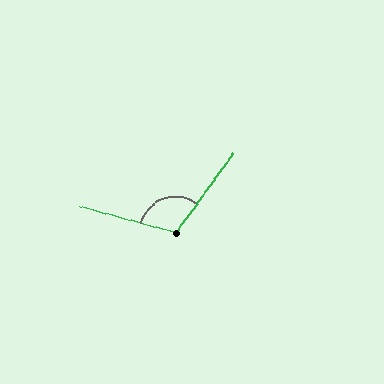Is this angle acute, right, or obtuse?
It is obtuse.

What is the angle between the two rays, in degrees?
Approximately 111 degrees.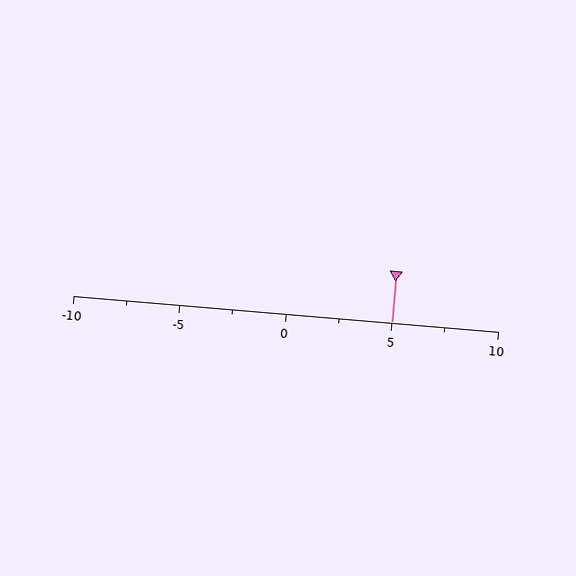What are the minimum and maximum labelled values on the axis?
The axis runs from -10 to 10.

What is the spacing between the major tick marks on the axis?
The major ticks are spaced 5 apart.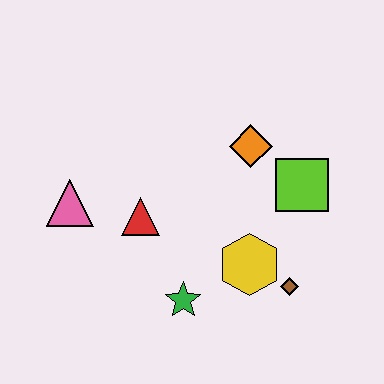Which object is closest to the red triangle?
The pink triangle is closest to the red triangle.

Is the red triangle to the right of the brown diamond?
No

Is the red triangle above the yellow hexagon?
Yes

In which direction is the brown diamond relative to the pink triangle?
The brown diamond is to the right of the pink triangle.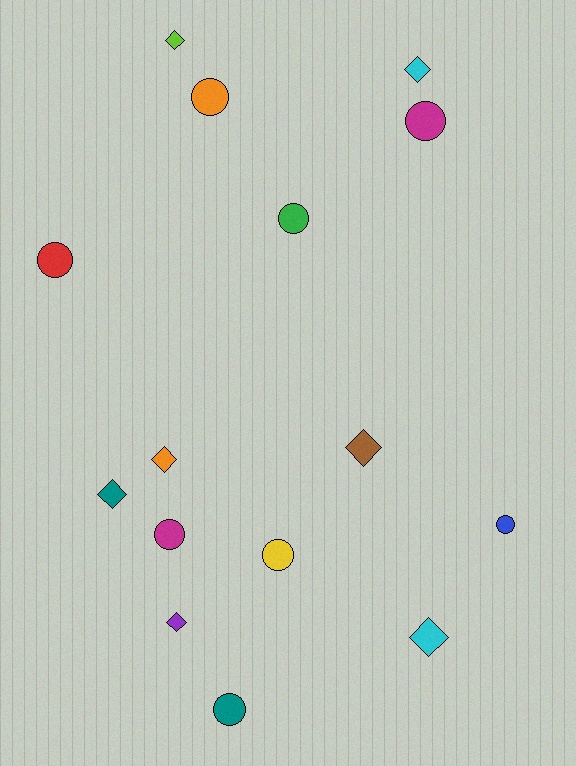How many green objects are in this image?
There is 1 green object.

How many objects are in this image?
There are 15 objects.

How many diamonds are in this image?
There are 7 diamonds.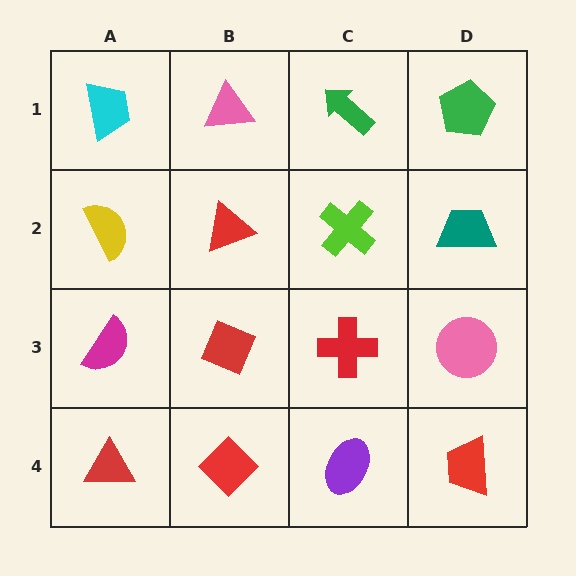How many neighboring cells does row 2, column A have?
3.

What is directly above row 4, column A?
A magenta semicircle.